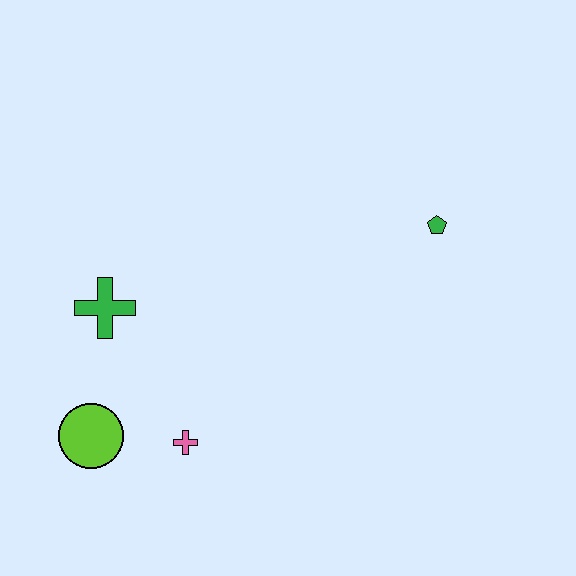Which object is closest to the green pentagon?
The pink cross is closest to the green pentagon.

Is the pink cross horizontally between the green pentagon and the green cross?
Yes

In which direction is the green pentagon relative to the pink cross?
The green pentagon is to the right of the pink cross.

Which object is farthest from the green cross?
The green pentagon is farthest from the green cross.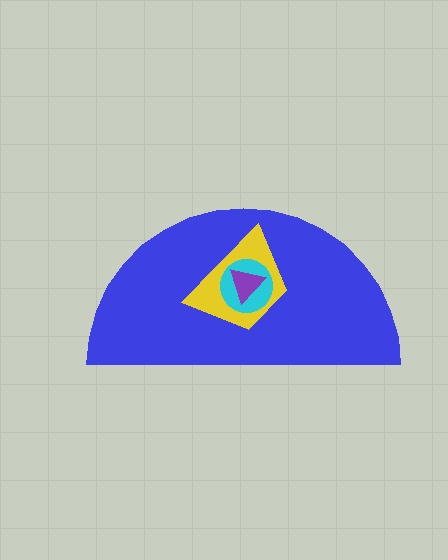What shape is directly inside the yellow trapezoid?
The cyan circle.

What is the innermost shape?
The purple triangle.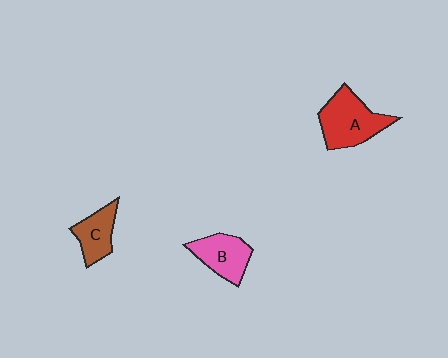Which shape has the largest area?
Shape A (red).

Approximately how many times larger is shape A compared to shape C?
Approximately 1.6 times.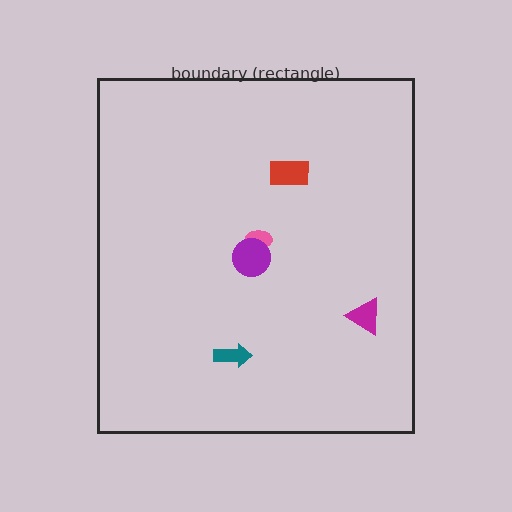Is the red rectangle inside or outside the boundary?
Inside.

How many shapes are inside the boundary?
5 inside, 0 outside.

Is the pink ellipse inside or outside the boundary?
Inside.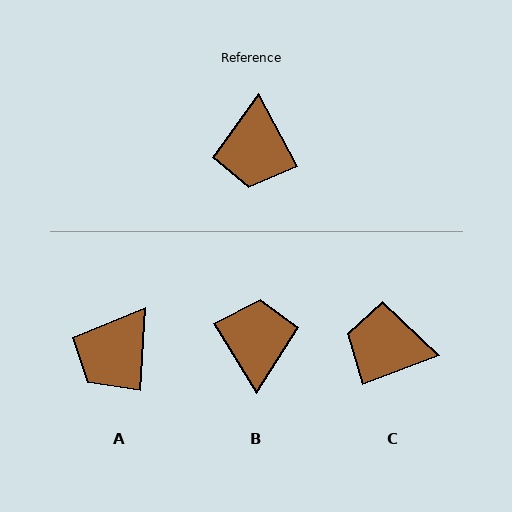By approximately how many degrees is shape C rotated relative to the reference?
Approximately 98 degrees clockwise.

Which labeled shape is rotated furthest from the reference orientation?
B, about 176 degrees away.